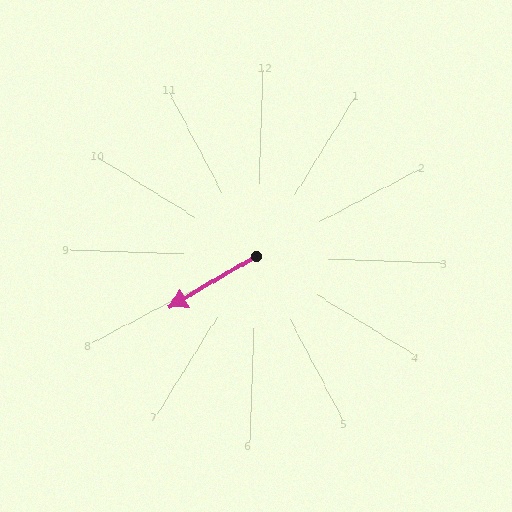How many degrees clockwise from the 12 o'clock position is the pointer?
Approximately 238 degrees.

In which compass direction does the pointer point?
Southwest.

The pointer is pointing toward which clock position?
Roughly 8 o'clock.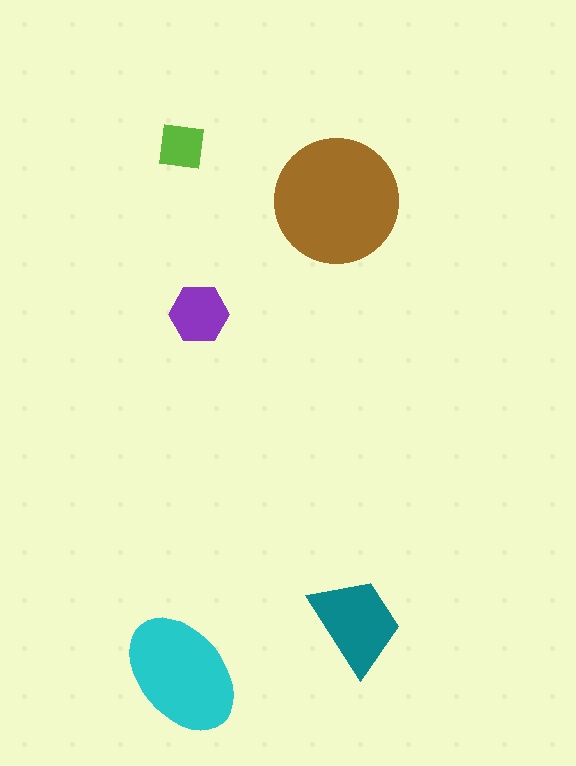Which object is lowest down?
The cyan ellipse is bottommost.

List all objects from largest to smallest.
The brown circle, the cyan ellipse, the teal trapezoid, the purple hexagon, the lime square.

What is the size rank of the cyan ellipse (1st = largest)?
2nd.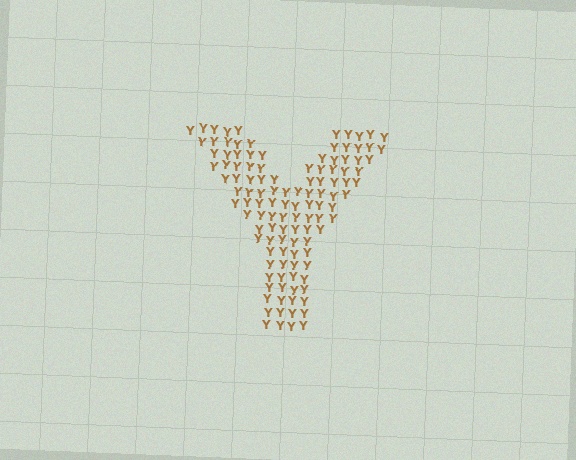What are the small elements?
The small elements are letter Y's.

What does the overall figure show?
The overall figure shows the letter Y.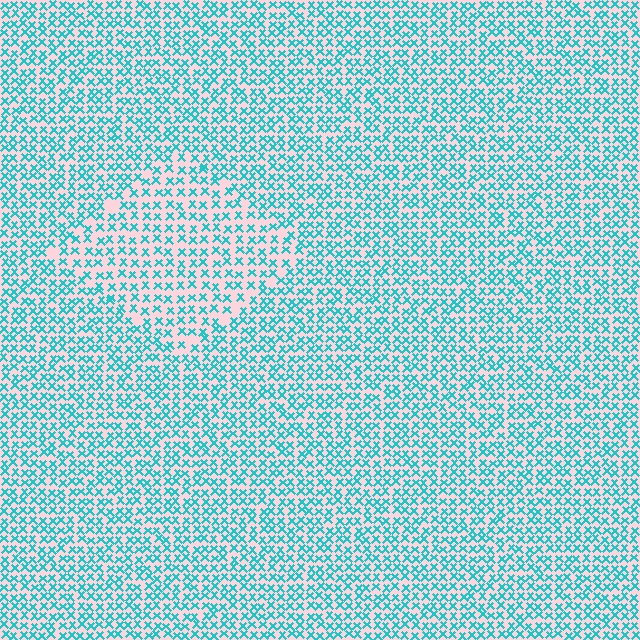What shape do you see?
I see a diamond.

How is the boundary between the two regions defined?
The boundary is defined by a change in element density (approximately 1.5x ratio). All elements are the same color, size, and shape.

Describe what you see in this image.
The image contains small cyan elements arranged at two different densities. A diamond-shaped region is visible where the elements are less densely packed than the surrounding area.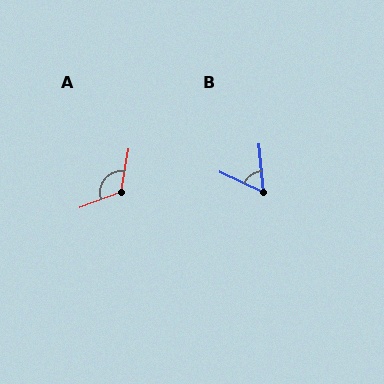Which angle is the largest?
A, at approximately 120 degrees.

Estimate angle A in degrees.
Approximately 120 degrees.